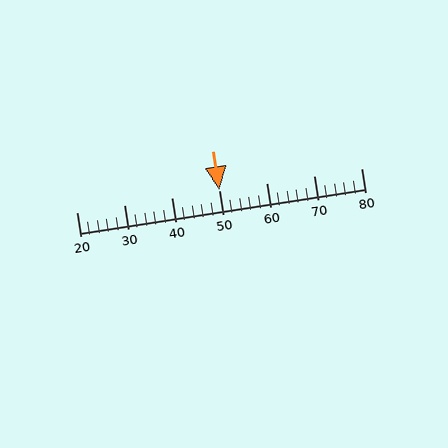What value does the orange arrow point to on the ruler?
The orange arrow points to approximately 50.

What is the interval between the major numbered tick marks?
The major tick marks are spaced 10 units apart.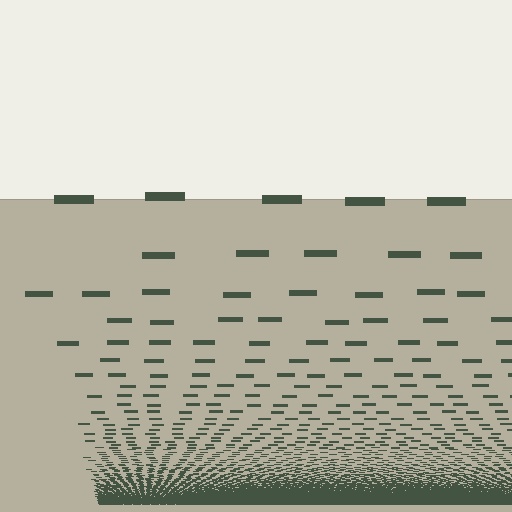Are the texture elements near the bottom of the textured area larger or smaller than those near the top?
Smaller. The gradient is inverted — elements near the bottom are smaller and denser.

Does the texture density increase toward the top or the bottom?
Density increases toward the bottom.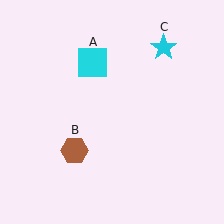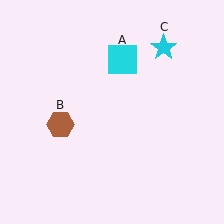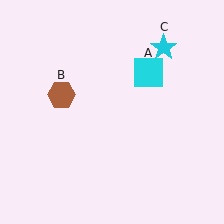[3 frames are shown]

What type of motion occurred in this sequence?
The cyan square (object A), brown hexagon (object B) rotated clockwise around the center of the scene.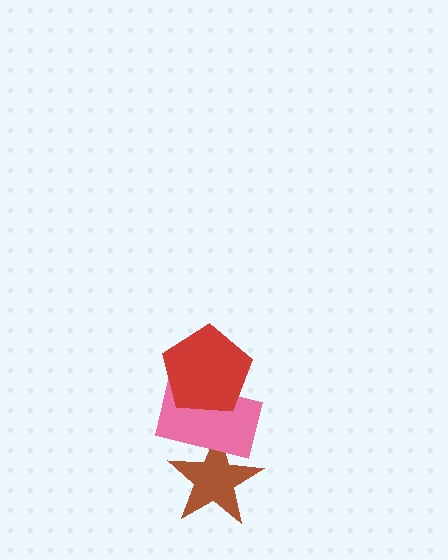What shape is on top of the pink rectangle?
The red pentagon is on top of the pink rectangle.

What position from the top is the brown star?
The brown star is 3rd from the top.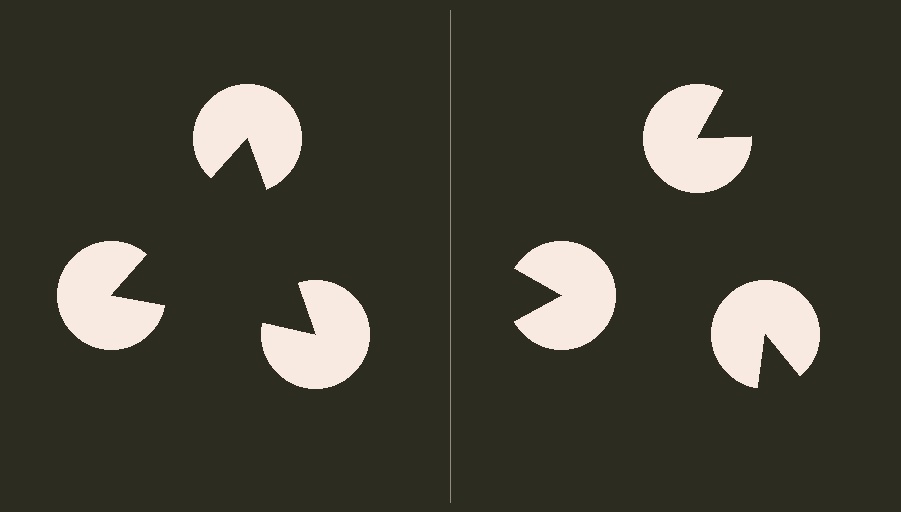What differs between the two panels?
The pac-man discs are positioned identically on both sides; only the wedge orientations differ. On the left they align to a triangle; on the right they are misaligned.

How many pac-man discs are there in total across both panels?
6 — 3 on each side.